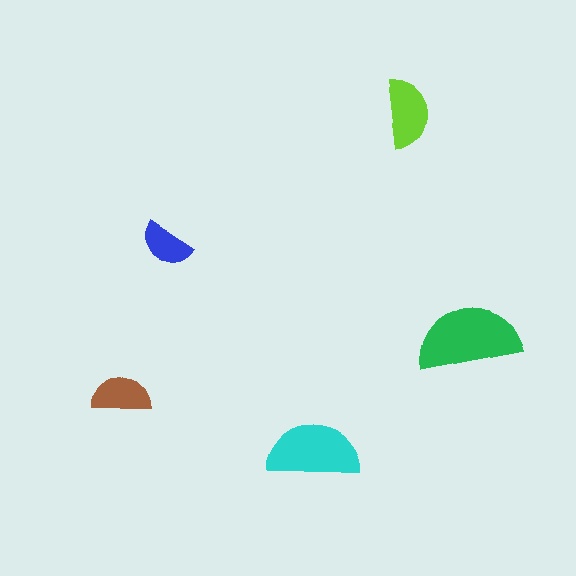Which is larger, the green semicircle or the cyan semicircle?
The green one.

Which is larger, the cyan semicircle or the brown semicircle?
The cyan one.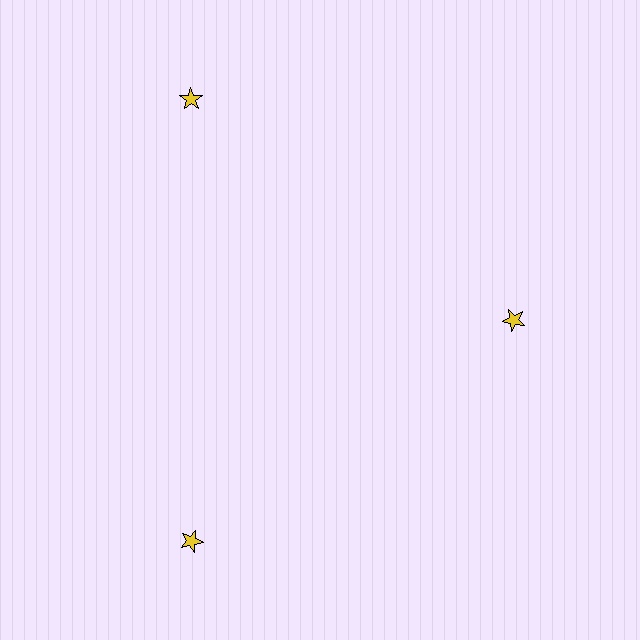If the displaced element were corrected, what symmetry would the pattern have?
It would have 3-fold rotational symmetry — the pattern would map onto itself every 120 degrees.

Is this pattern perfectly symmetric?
No. The 3 yellow stars are arranged in a ring, but one element near the 3 o'clock position is pulled inward toward the center, breaking the 3-fold rotational symmetry.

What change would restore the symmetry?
The symmetry would be restored by moving it outward, back onto the ring so that all 3 stars sit at equal angles and equal distance from the center.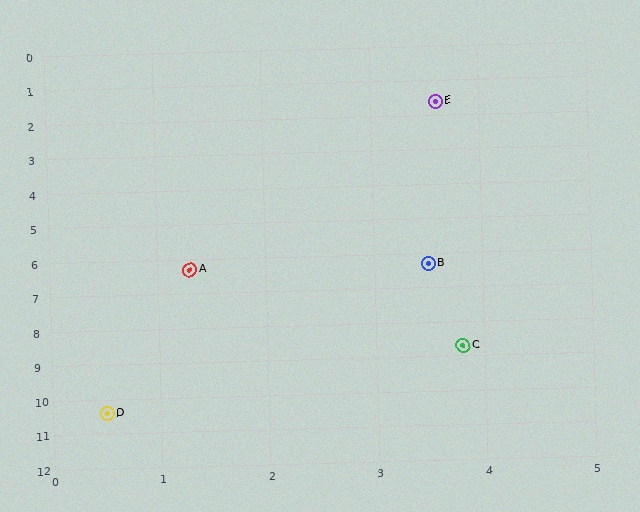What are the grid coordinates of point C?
Point C is at approximately (3.8, 8.7).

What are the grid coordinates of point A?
Point A is at approximately (1.3, 6.3).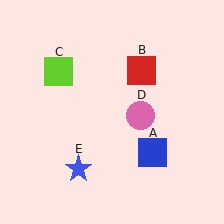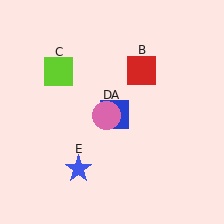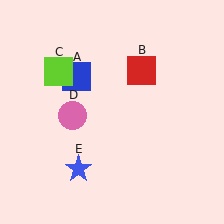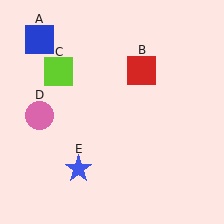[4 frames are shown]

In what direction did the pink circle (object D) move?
The pink circle (object D) moved left.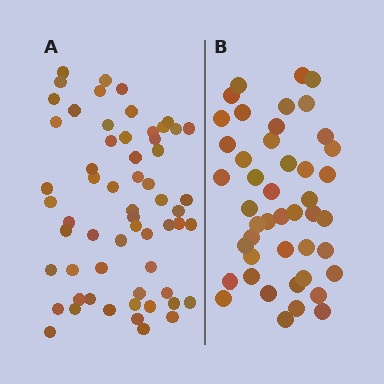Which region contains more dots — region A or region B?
Region A (the left region) has more dots.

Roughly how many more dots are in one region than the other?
Region A has approximately 15 more dots than region B.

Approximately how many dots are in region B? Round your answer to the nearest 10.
About 40 dots. (The exact count is 45, which rounds to 40.)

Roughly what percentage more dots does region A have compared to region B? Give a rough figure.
About 35% more.